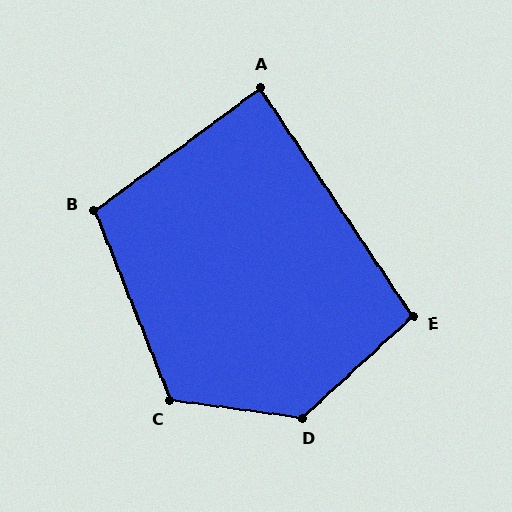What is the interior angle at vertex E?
Approximately 99 degrees (obtuse).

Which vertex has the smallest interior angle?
A, at approximately 87 degrees.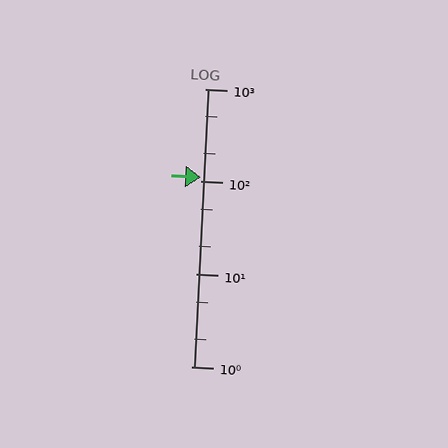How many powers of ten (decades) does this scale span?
The scale spans 3 decades, from 1 to 1000.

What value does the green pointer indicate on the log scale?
The pointer indicates approximately 110.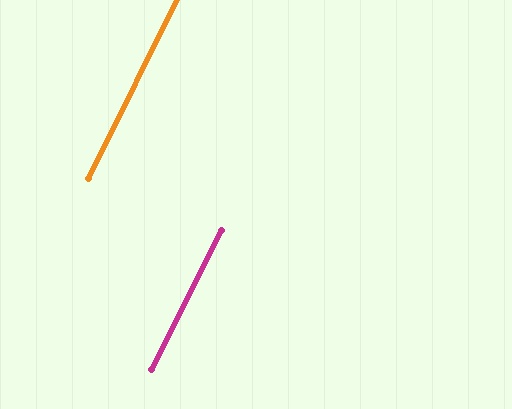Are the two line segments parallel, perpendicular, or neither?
Parallel — their directions differ by only 0.8°.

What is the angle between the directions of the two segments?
Approximately 1 degree.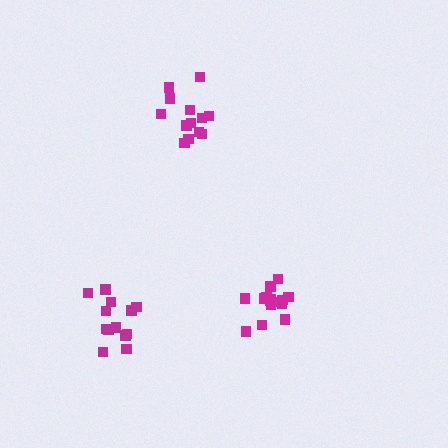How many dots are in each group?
Group 1: 15 dots, Group 2: 13 dots, Group 3: 13 dots (41 total).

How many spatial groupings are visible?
There are 3 spatial groupings.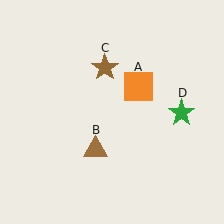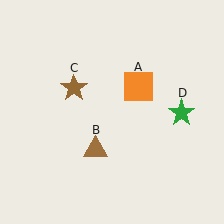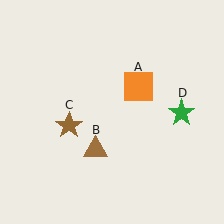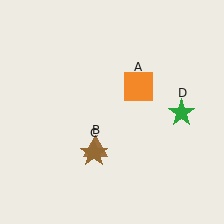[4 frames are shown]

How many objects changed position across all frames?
1 object changed position: brown star (object C).